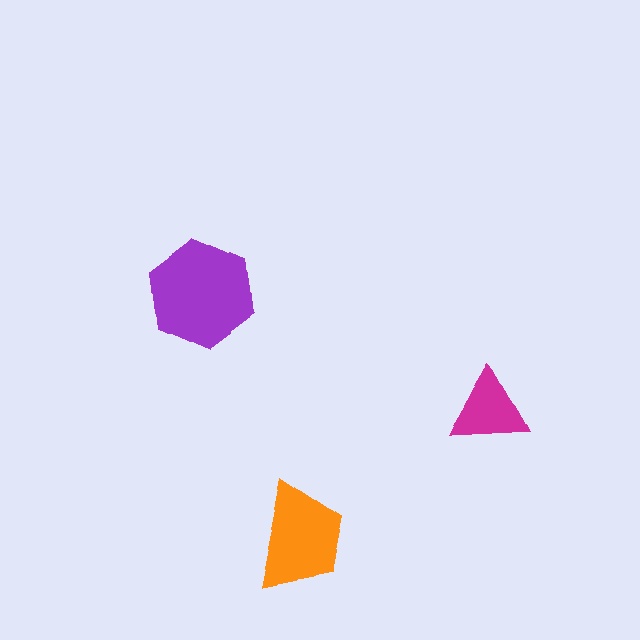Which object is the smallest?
The magenta triangle.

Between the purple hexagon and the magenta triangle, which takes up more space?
The purple hexagon.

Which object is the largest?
The purple hexagon.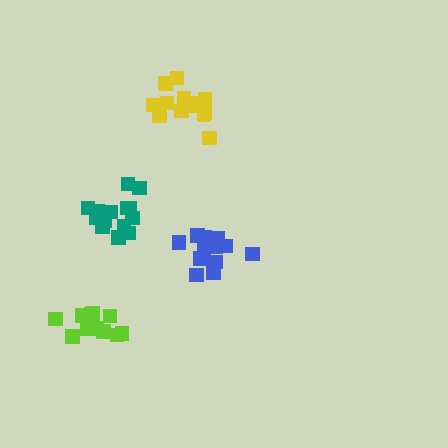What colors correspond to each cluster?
The clusters are colored: teal, yellow, blue, lime.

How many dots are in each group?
Group 1: 15 dots, Group 2: 13 dots, Group 3: 14 dots, Group 4: 11 dots (53 total).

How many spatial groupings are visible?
There are 4 spatial groupings.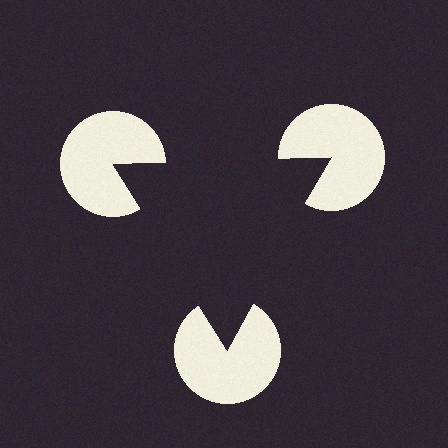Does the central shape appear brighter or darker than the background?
It typically appears slightly darker than the background, even though no actual brightness change is drawn.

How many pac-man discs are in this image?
There are 3 — one at each vertex of the illusory triangle.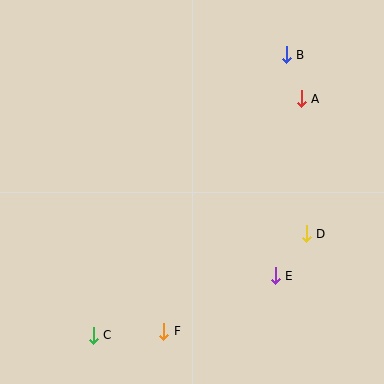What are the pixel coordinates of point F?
Point F is at (164, 331).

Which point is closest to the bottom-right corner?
Point E is closest to the bottom-right corner.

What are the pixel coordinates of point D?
Point D is at (306, 234).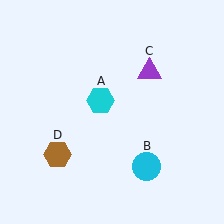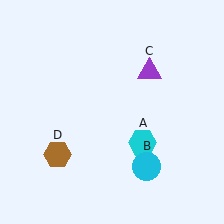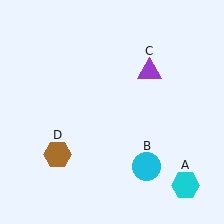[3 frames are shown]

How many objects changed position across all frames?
1 object changed position: cyan hexagon (object A).